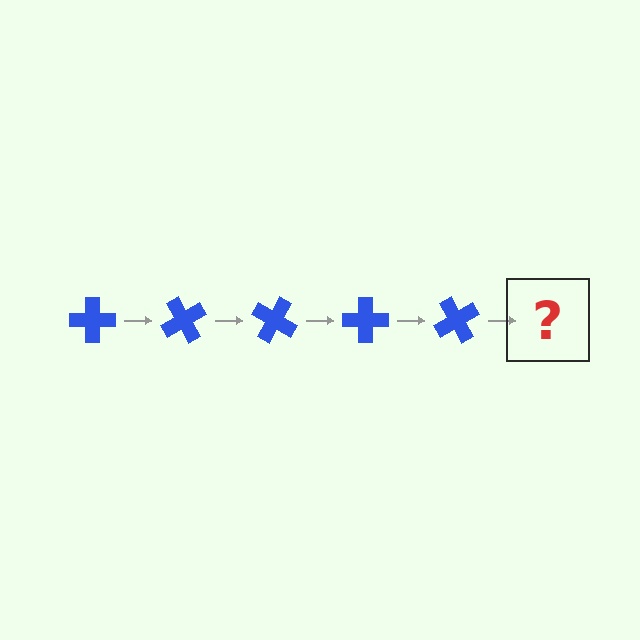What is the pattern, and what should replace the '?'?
The pattern is that the cross rotates 60 degrees each step. The '?' should be a blue cross rotated 300 degrees.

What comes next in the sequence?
The next element should be a blue cross rotated 300 degrees.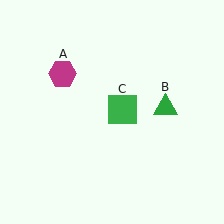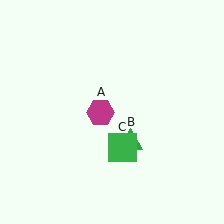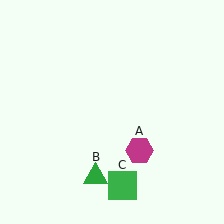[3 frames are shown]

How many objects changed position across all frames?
3 objects changed position: magenta hexagon (object A), green triangle (object B), green square (object C).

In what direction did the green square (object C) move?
The green square (object C) moved down.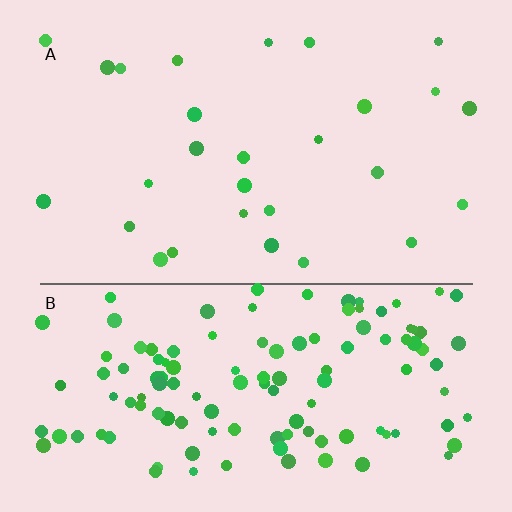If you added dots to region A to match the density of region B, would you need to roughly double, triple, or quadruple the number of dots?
Approximately quadruple.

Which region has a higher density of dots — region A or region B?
B (the bottom).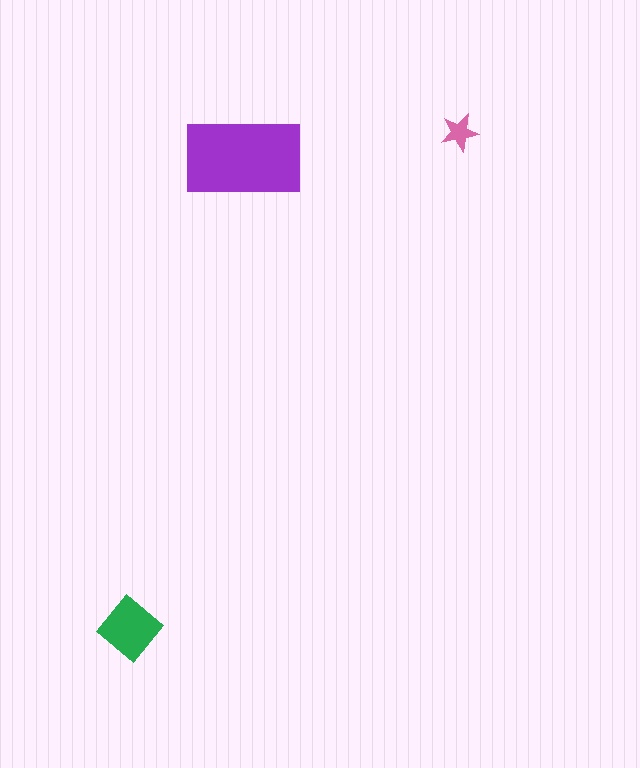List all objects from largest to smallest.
The purple rectangle, the green diamond, the pink star.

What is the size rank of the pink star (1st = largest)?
3rd.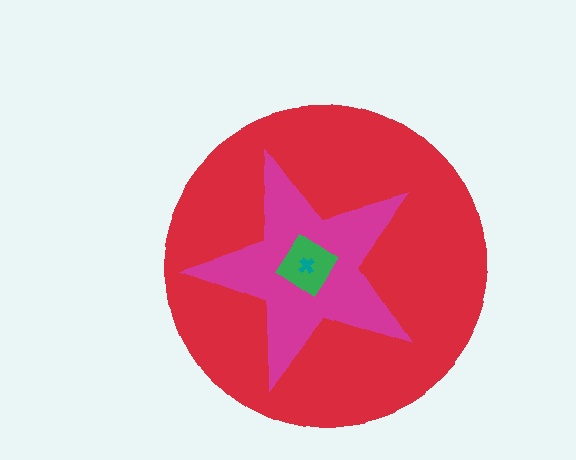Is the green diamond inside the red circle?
Yes.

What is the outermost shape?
The red circle.